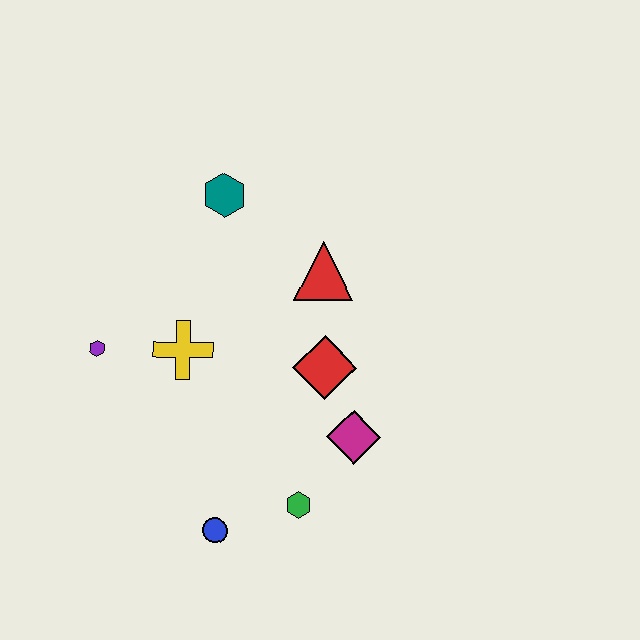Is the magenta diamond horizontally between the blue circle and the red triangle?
No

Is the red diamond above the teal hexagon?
No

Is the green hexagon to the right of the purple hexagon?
Yes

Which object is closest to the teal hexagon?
The red triangle is closest to the teal hexagon.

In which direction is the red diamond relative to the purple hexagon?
The red diamond is to the right of the purple hexagon.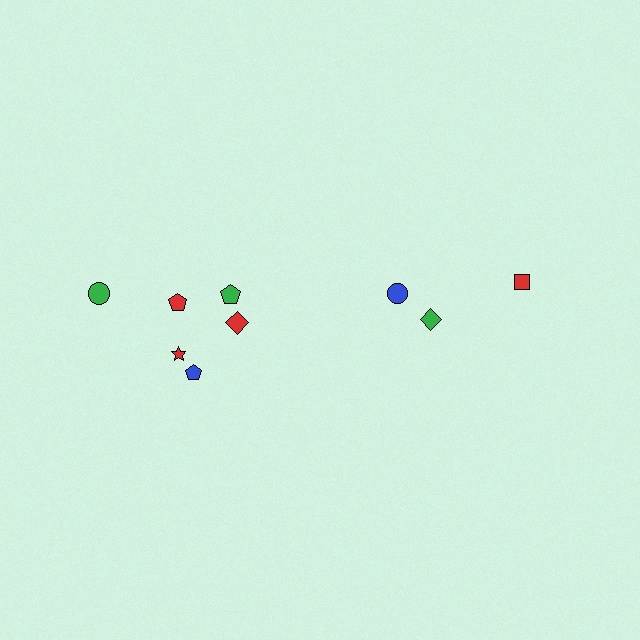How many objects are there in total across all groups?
There are 9 objects.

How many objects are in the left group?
There are 6 objects.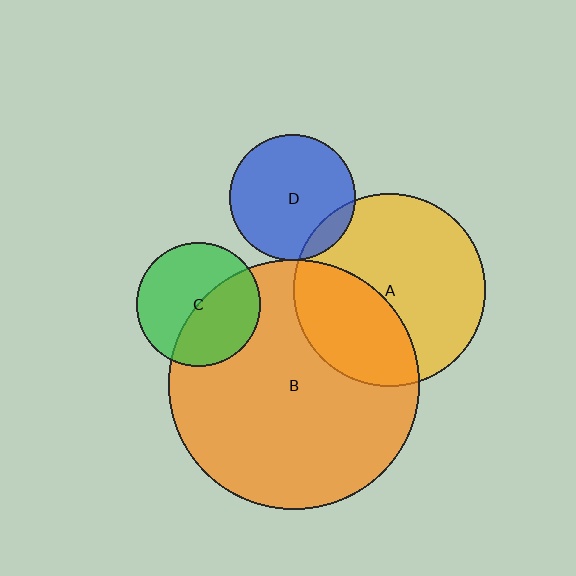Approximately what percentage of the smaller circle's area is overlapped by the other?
Approximately 45%.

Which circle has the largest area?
Circle B (orange).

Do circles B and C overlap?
Yes.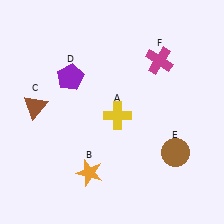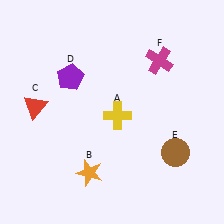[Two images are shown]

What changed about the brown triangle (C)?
In Image 1, C is brown. In Image 2, it changed to red.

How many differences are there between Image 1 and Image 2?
There is 1 difference between the two images.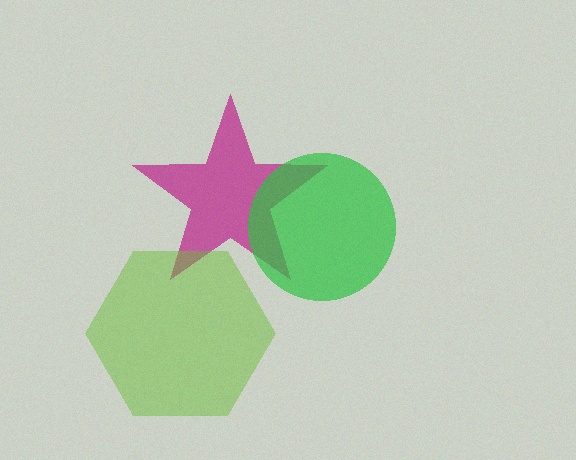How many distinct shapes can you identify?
There are 3 distinct shapes: a magenta star, a lime hexagon, a green circle.